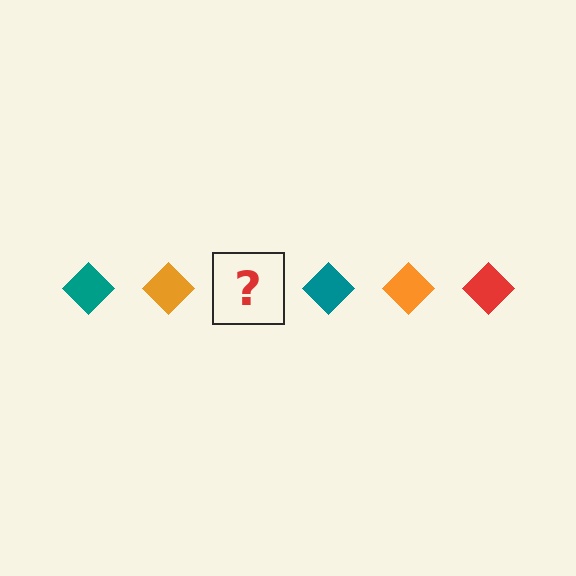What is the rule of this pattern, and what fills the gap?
The rule is that the pattern cycles through teal, orange, red diamonds. The gap should be filled with a red diamond.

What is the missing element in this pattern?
The missing element is a red diamond.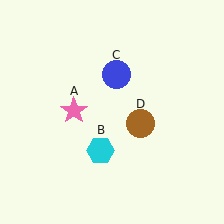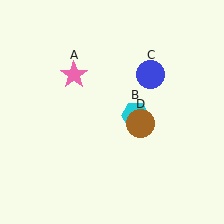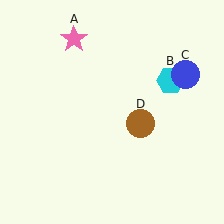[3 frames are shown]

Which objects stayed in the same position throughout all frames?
Brown circle (object D) remained stationary.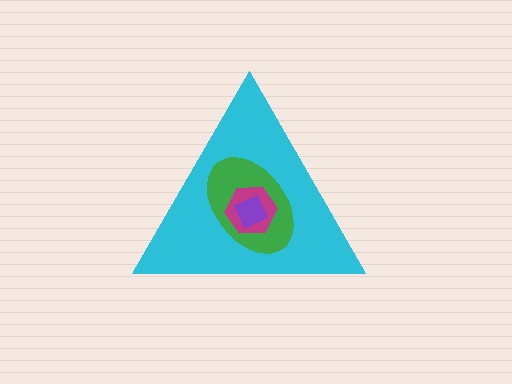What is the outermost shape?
The cyan triangle.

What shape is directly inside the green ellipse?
The magenta hexagon.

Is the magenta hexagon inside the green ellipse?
Yes.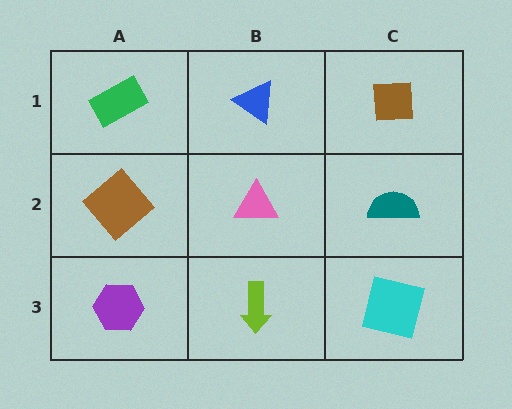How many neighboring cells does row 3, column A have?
2.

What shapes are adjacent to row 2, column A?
A green rectangle (row 1, column A), a purple hexagon (row 3, column A), a pink triangle (row 2, column B).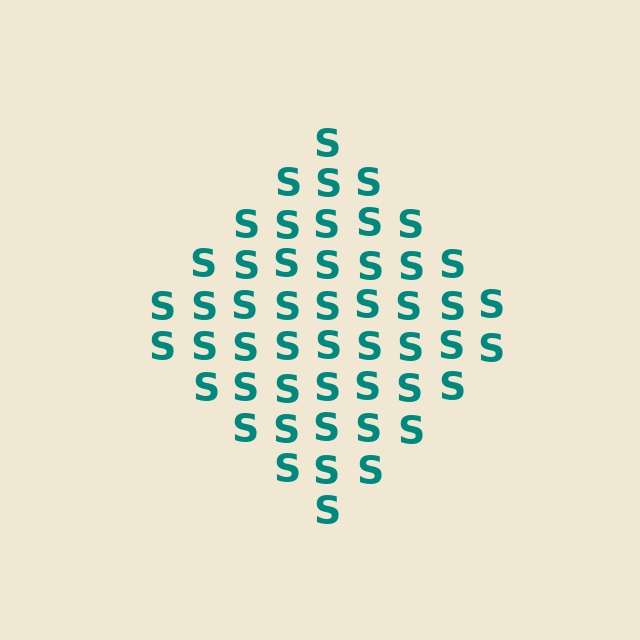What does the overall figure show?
The overall figure shows a diamond.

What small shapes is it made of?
It is made of small letter S's.